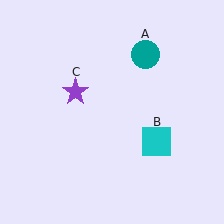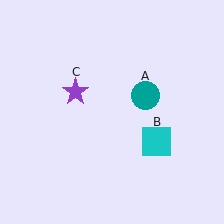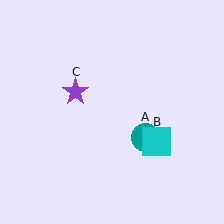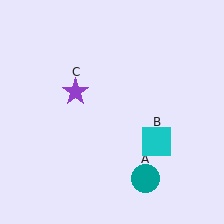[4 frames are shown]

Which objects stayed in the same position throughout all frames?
Cyan square (object B) and purple star (object C) remained stationary.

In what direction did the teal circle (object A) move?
The teal circle (object A) moved down.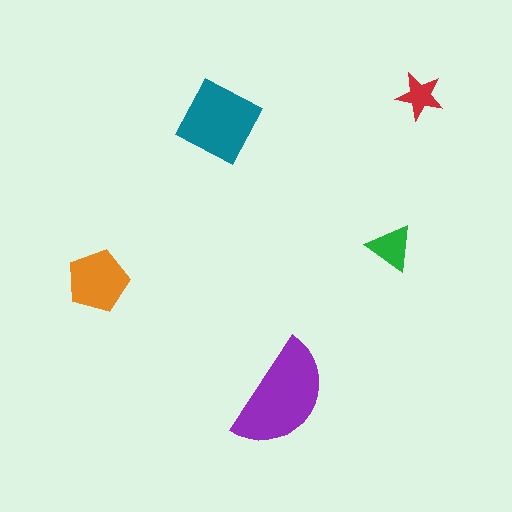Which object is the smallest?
The red star.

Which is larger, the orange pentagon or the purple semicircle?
The purple semicircle.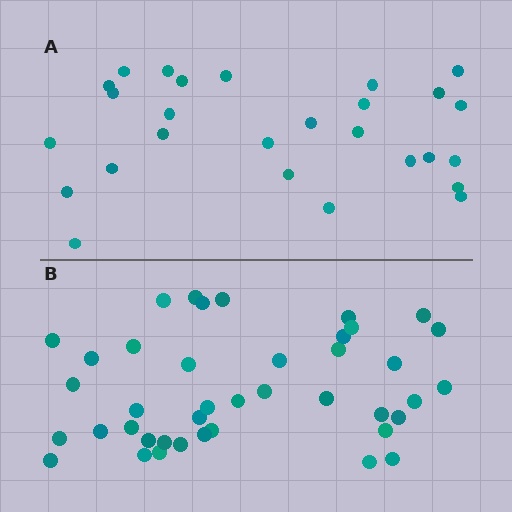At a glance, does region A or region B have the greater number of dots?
Region B (the bottom region) has more dots.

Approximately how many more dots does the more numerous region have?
Region B has approximately 15 more dots than region A.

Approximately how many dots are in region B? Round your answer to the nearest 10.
About 40 dots. (The exact count is 41, which rounds to 40.)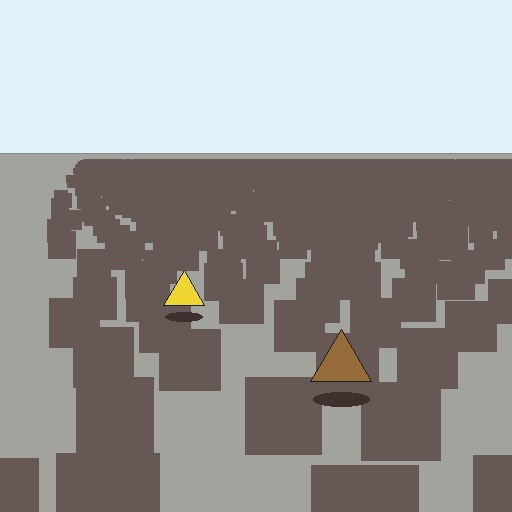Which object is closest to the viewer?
The brown triangle is closest. The texture marks near it are larger and more spread out.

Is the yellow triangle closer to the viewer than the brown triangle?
No. The brown triangle is closer — you can tell from the texture gradient: the ground texture is coarser near it.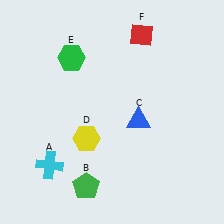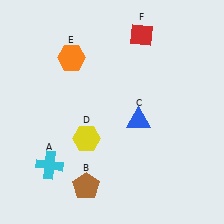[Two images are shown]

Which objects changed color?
B changed from green to brown. E changed from green to orange.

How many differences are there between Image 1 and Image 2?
There are 2 differences between the two images.